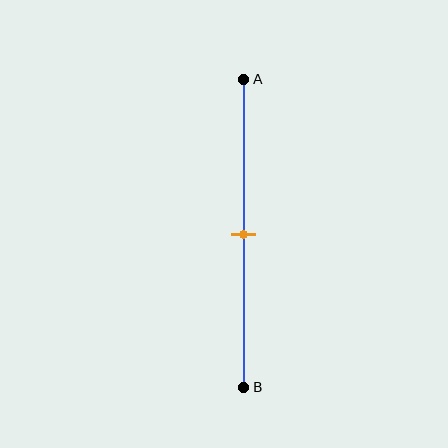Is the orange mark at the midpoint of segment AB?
Yes, the mark is approximately at the midpoint.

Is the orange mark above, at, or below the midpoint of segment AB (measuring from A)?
The orange mark is approximately at the midpoint of segment AB.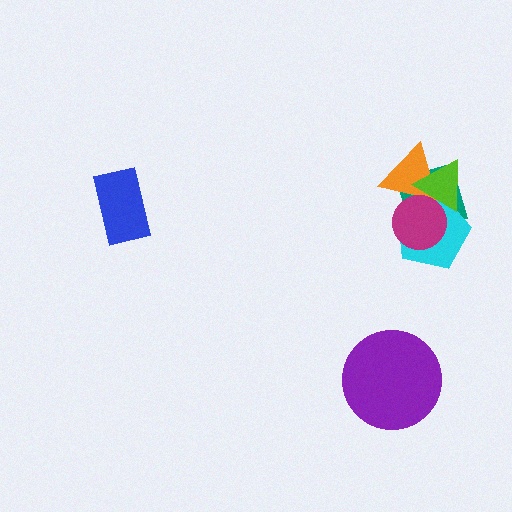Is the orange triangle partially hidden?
Yes, it is partially covered by another shape.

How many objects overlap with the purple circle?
0 objects overlap with the purple circle.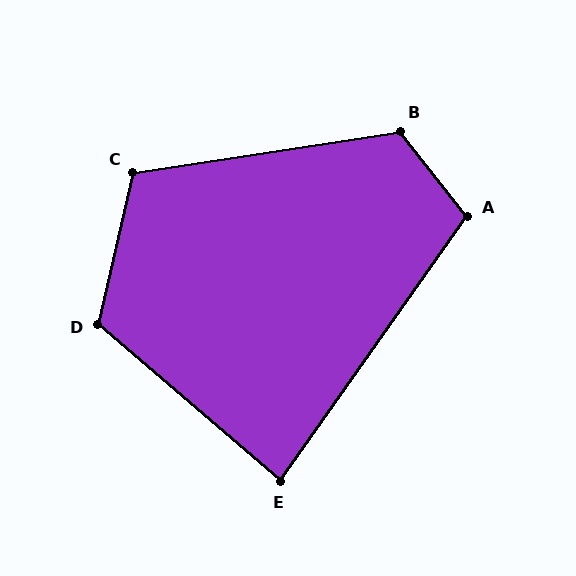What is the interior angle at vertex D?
Approximately 118 degrees (obtuse).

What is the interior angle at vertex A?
Approximately 107 degrees (obtuse).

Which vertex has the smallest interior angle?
E, at approximately 85 degrees.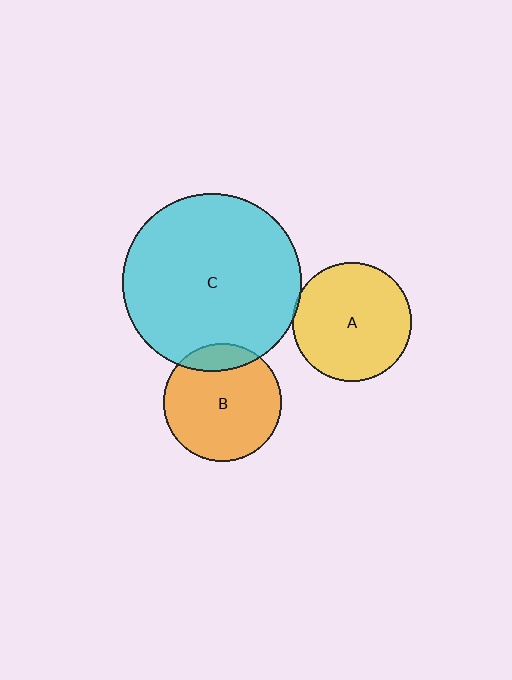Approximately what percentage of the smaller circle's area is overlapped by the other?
Approximately 15%.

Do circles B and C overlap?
Yes.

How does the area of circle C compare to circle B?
Approximately 2.3 times.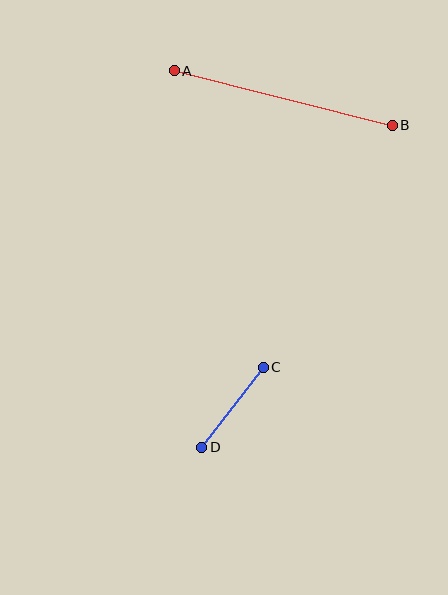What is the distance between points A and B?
The distance is approximately 224 pixels.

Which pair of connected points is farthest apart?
Points A and B are farthest apart.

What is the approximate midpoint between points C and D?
The midpoint is at approximately (232, 407) pixels.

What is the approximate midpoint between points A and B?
The midpoint is at approximately (283, 98) pixels.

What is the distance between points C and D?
The distance is approximately 101 pixels.